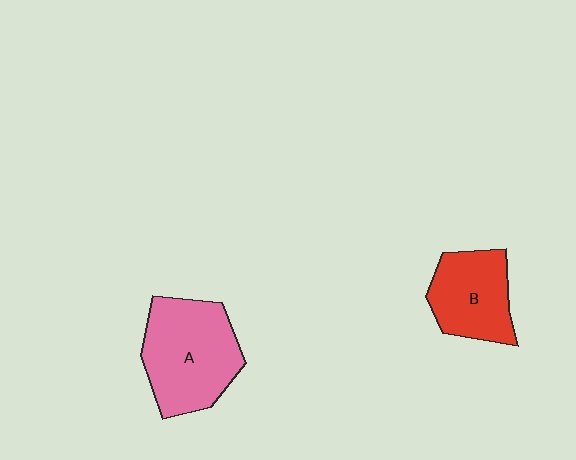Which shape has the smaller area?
Shape B (red).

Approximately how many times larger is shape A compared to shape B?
Approximately 1.4 times.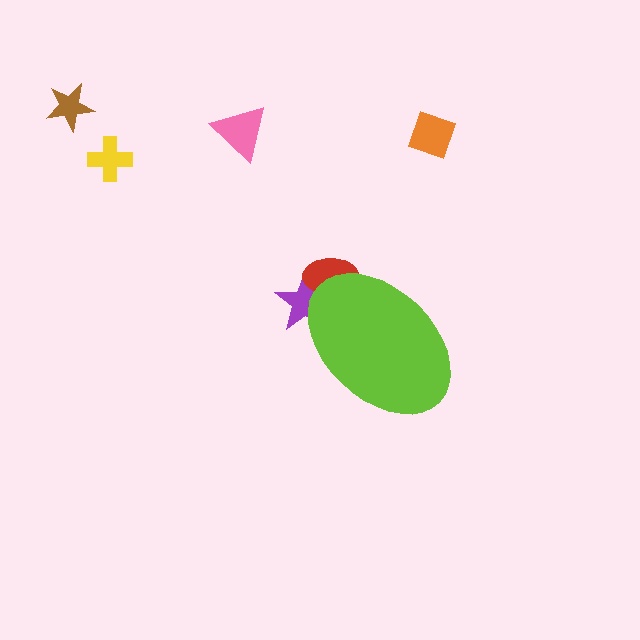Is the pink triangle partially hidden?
No, the pink triangle is fully visible.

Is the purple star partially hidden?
Yes, the purple star is partially hidden behind the lime ellipse.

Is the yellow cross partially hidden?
No, the yellow cross is fully visible.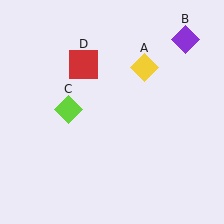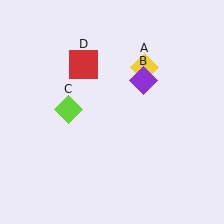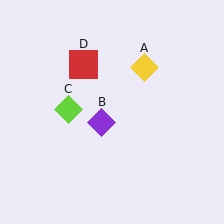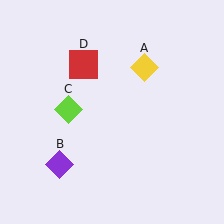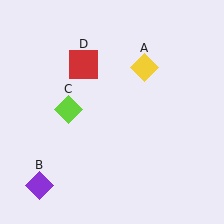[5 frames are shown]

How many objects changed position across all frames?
1 object changed position: purple diamond (object B).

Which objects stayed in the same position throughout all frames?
Yellow diamond (object A) and lime diamond (object C) and red square (object D) remained stationary.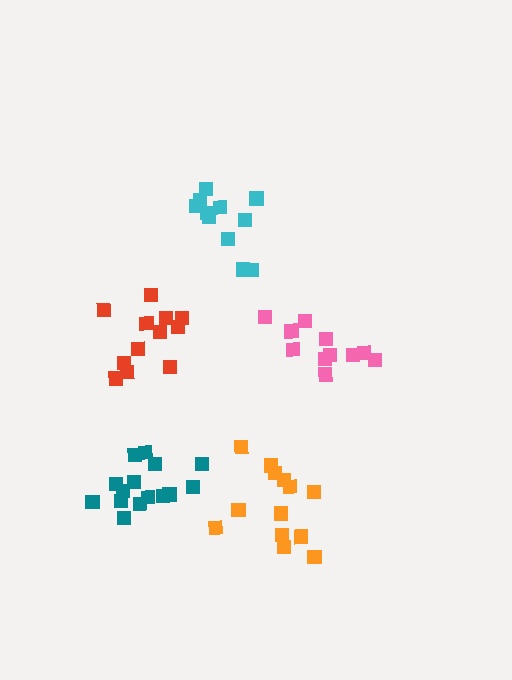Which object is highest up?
The cyan cluster is topmost.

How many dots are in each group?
Group 1: 13 dots, Group 2: 11 dots, Group 3: 12 dots, Group 4: 11 dots, Group 5: 15 dots (62 total).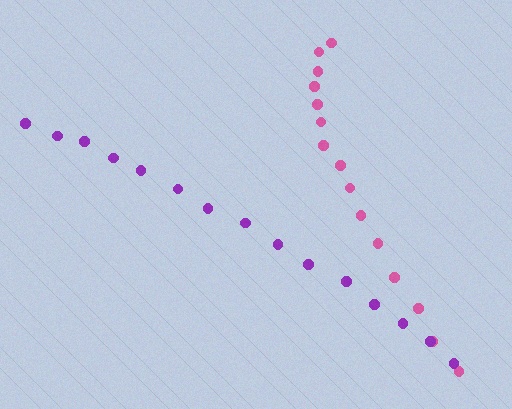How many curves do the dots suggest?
There are 2 distinct paths.